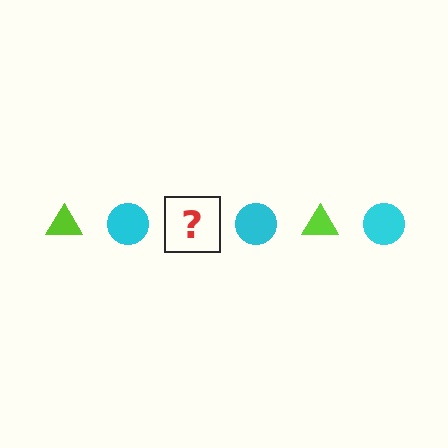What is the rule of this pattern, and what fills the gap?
The rule is that the pattern alternates between lime triangle and cyan circle. The gap should be filled with a lime triangle.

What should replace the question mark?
The question mark should be replaced with a lime triangle.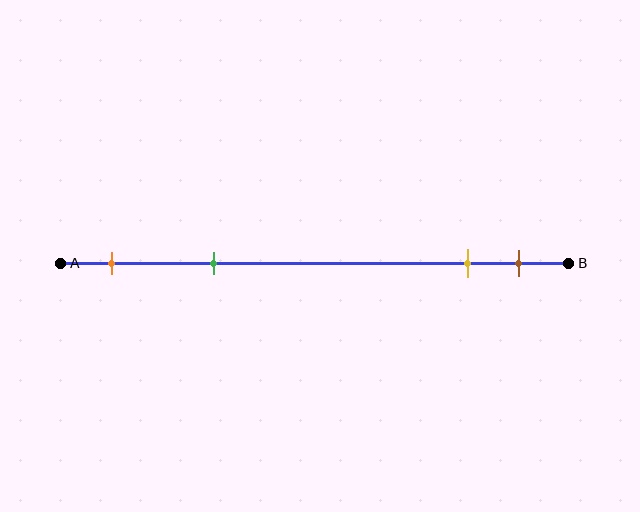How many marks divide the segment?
There are 4 marks dividing the segment.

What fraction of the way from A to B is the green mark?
The green mark is approximately 30% (0.3) of the way from A to B.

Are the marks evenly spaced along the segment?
No, the marks are not evenly spaced.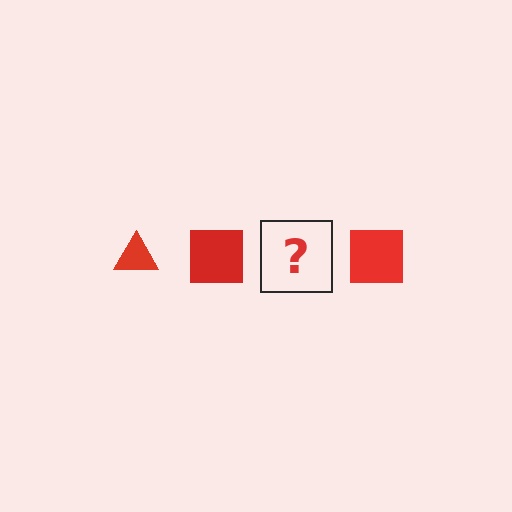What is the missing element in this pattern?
The missing element is a red triangle.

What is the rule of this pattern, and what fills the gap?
The rule is that the pattern cycles through triangle, square shapes in red. The gap should be filled with a red triangle.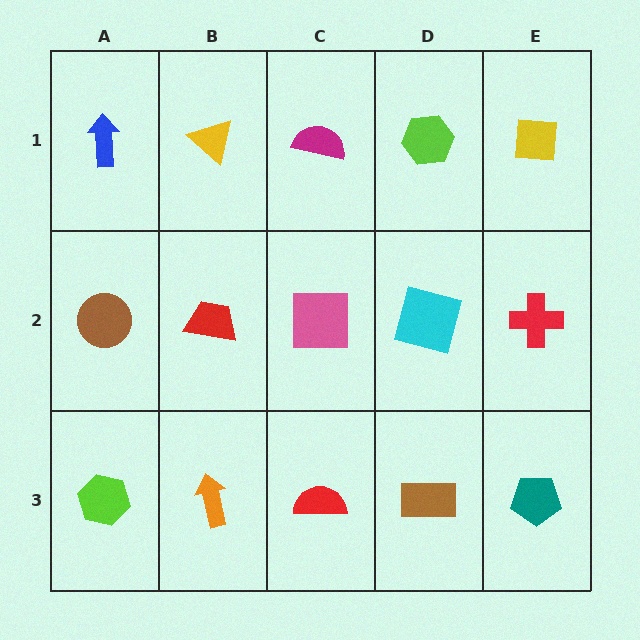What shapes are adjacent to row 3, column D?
A cyan square (row 2, column D), a red semicircle (row 3, column C), a teal pentagon (row 3, column E).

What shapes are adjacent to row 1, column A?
A brown circle (row 2, column A), a yellow triangle (row 1, column B).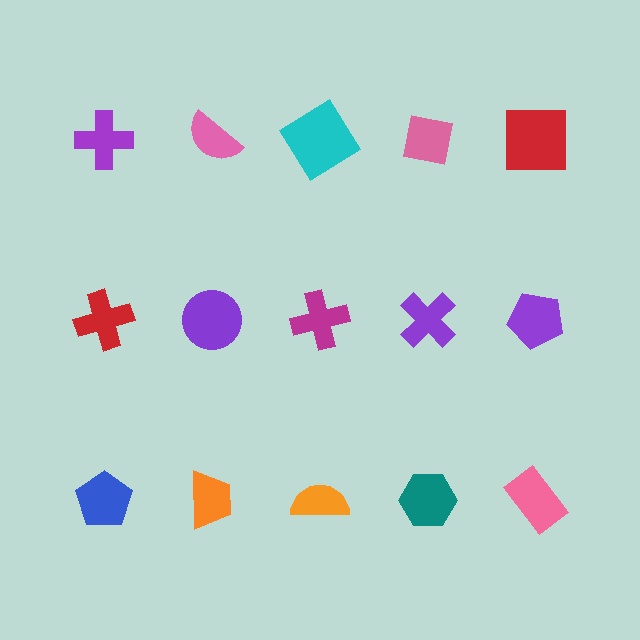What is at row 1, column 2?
A pink semicircle.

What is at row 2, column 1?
A red cross.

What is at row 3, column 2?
An orange trapezoid.